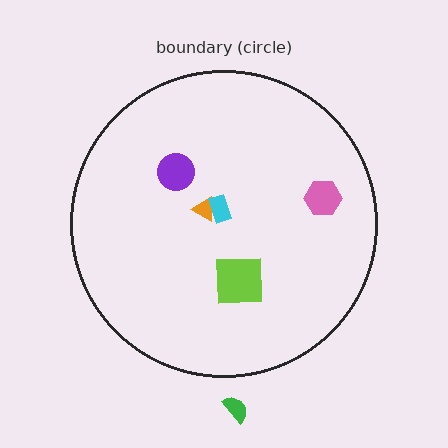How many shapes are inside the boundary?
5 inside, 1 outside.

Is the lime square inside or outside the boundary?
Inside.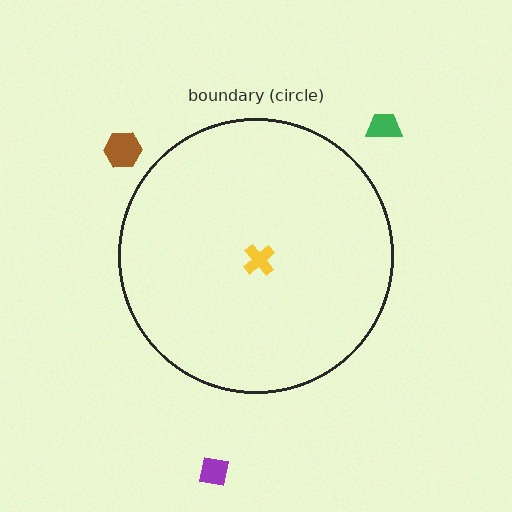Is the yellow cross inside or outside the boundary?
Inside.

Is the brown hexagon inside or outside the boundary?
Outside.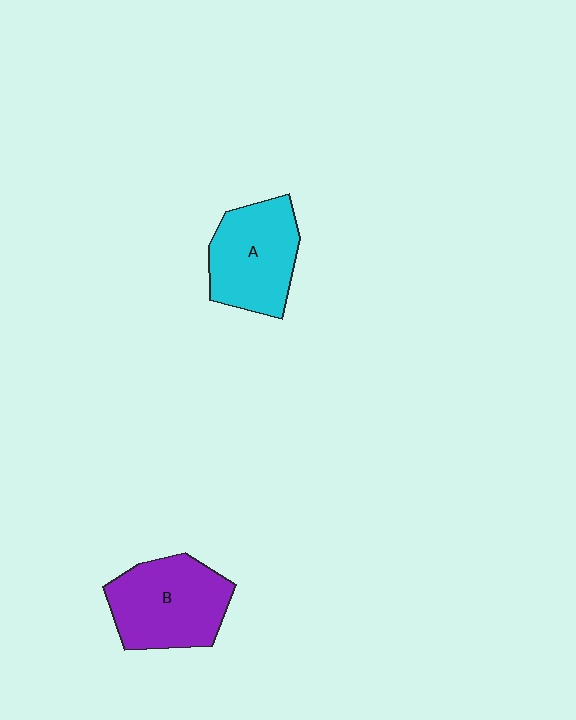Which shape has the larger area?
Shape B (purple).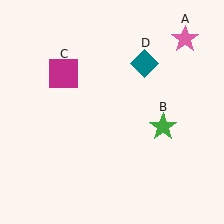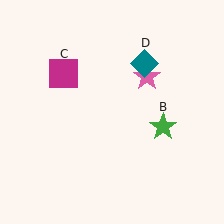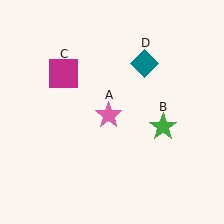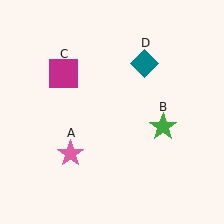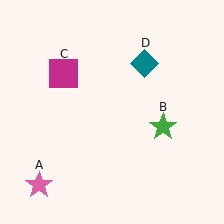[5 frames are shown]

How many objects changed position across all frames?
1 object changed position: pink star (object A).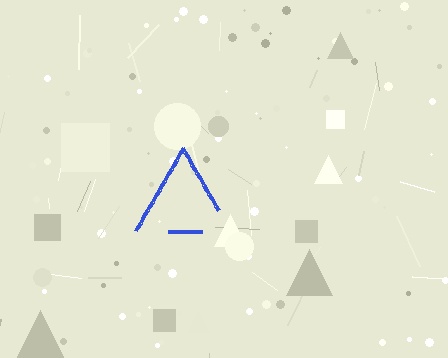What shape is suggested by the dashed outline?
The dashed outline suggests a triangle.